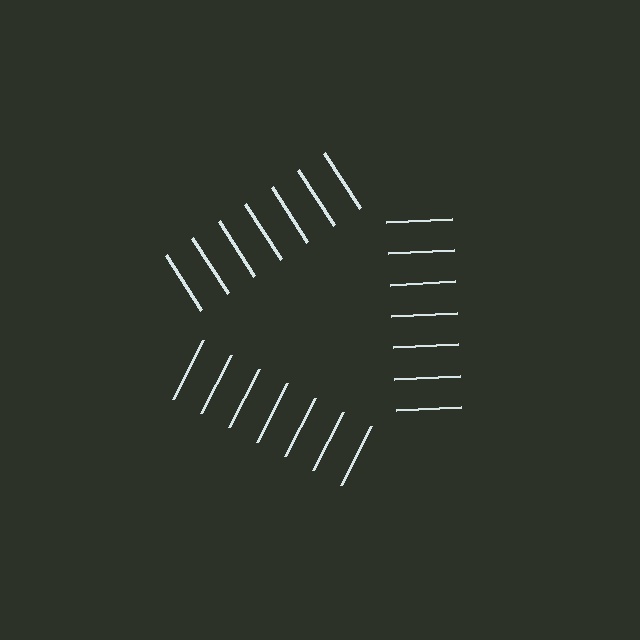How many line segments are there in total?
21 — 7 along each of the 3 edges.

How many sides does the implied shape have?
3 sides — the line-ends trace a triangle.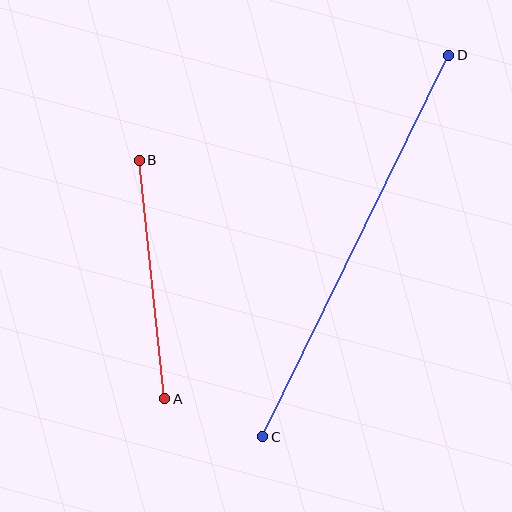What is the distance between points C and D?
The distance is approximately 424 pixels.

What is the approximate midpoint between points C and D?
The midpoint is at approximately (356, 246) pixels.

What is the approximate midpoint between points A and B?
The midpoint is at approximately (152, 279) pixels.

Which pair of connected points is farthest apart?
Points C and D are farthest apart.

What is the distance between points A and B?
The distance is approximately 240 pixels.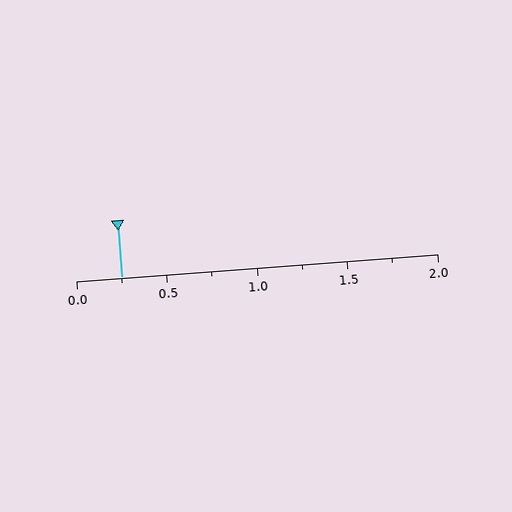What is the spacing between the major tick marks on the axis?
The major ticks are spaced 0.5 apart.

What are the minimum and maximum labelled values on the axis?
The axis runs from 0.0 to 2.0.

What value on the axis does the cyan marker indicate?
The marker indicates approximately 0.25.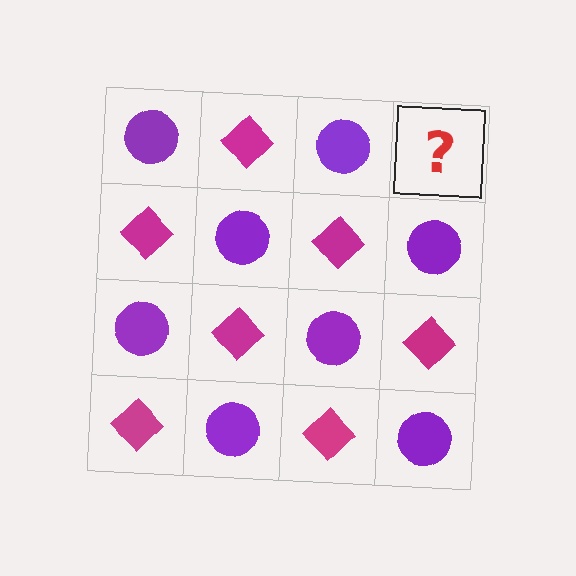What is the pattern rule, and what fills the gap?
The rule is that it alternates purple circle and magenta diamond in a checkerboard pattern. The gap should be filled with a magenta diamond.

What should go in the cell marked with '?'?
The missing cell should contain a magenta diamond.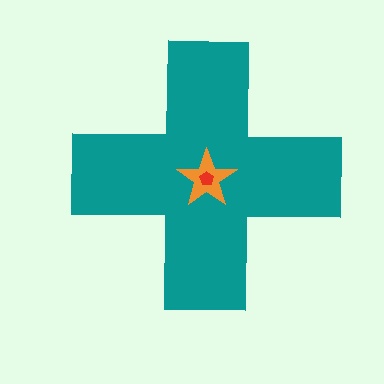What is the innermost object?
The red pentagon.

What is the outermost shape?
The teal cross.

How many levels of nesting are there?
3.